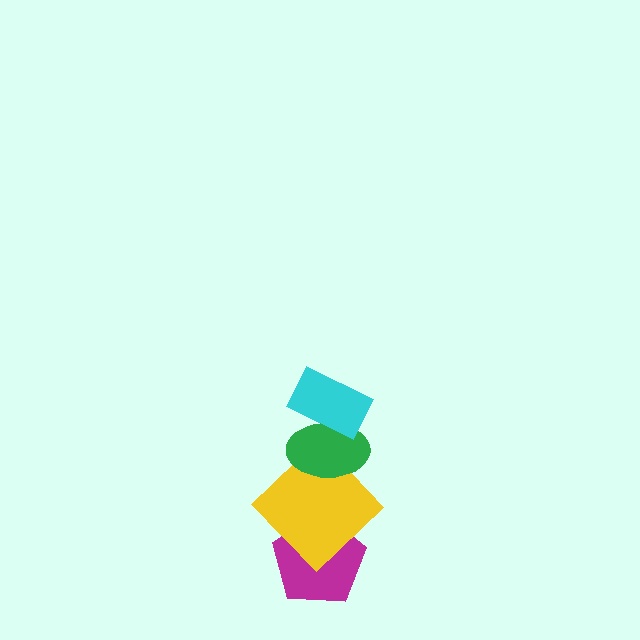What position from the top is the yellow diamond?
The yellow diamond is 3rd from the top.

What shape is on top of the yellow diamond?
The green ellipse is on top of the yellow diamond.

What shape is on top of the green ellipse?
The cyan rectangle is on top of the green ellipse.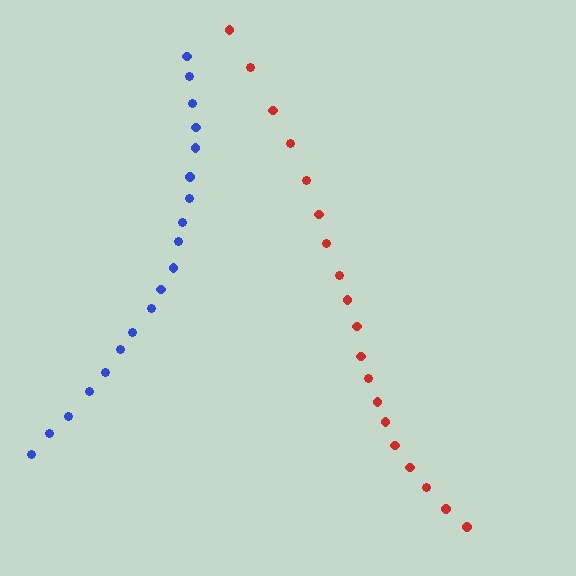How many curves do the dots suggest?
There are 2 distinct paths.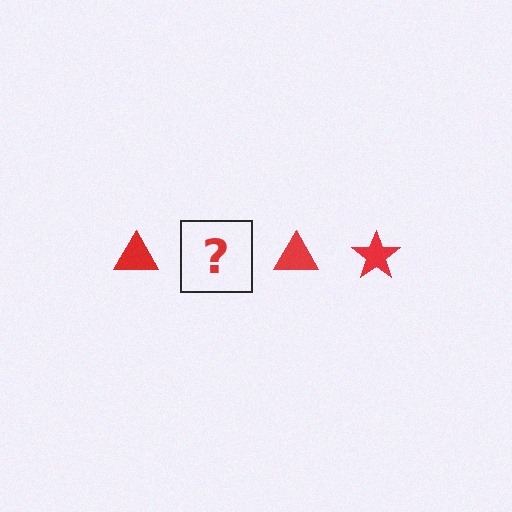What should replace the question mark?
The question mark should be replaced with a red star.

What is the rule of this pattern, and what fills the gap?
The rule is that the pattern cycles through triangle, star shapes in red. The gap should be filled with a red star.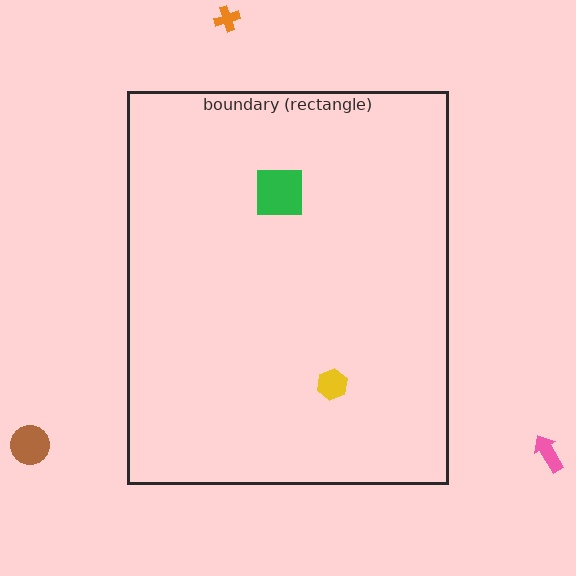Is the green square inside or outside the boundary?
Inside.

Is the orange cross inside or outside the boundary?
Outside.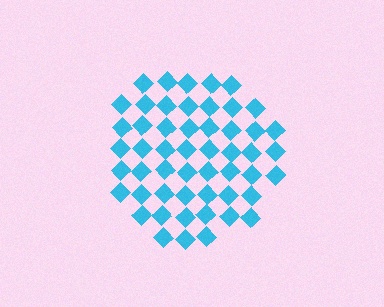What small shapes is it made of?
It is made of small diamonds.